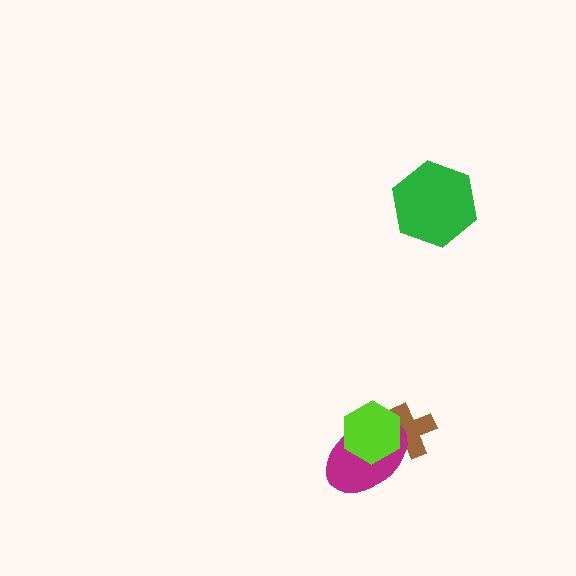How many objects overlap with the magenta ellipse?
2 objects overlap with the magenta ellipse.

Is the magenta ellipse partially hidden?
Yes, it is partially covered by another shape.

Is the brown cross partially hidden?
Yes, it is partially covered by another shape.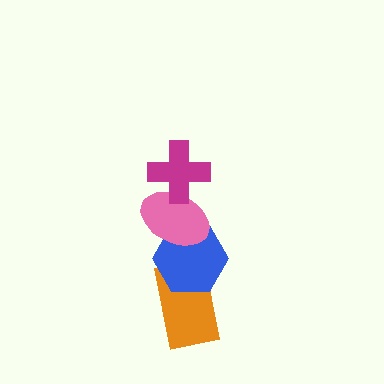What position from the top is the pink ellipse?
The pink ellipse is 2nd from the top.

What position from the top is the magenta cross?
The magenta cross is 1st from the top.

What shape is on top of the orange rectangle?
The blue hexagon is on top of the orange rectangle.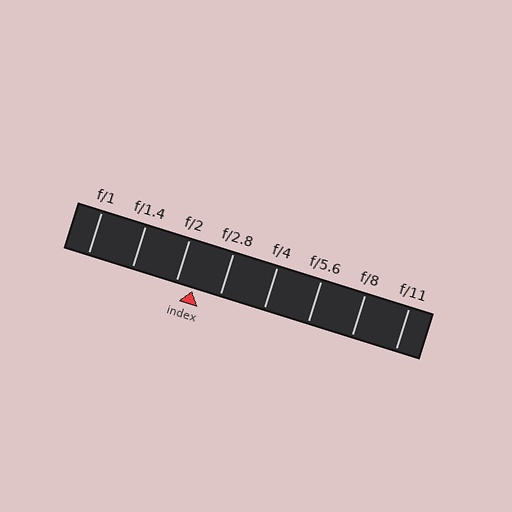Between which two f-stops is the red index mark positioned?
The index mark is between f/2 and f/2.8.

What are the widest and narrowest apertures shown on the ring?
The widest aperture shown is f/1 and the narrowest is f/11.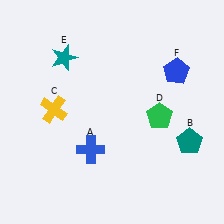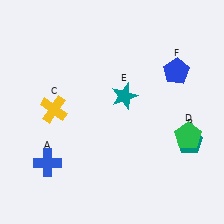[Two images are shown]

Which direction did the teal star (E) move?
The teal star (E) moved right.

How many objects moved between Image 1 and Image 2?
3 objects moved between the two images.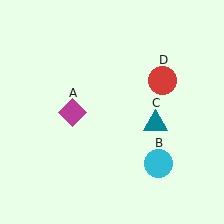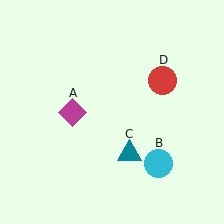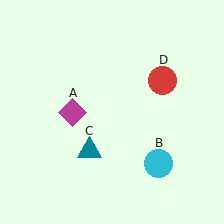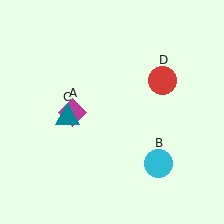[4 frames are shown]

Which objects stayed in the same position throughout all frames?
Magenta diamond (object A) and cyan circle (object B) and red circle (object D) remained stationary.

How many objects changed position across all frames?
1 object changed position: teal triangle (object C).